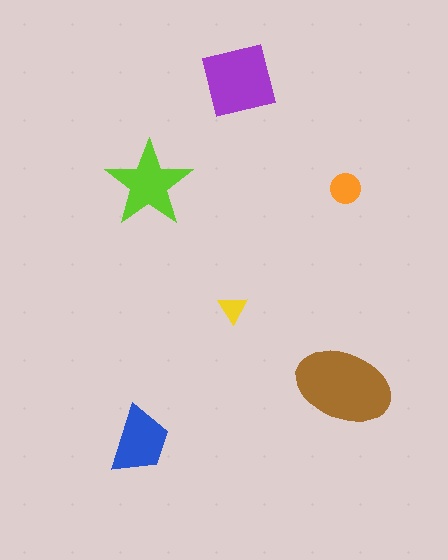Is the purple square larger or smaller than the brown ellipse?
Smaller.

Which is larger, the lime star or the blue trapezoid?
The lime star.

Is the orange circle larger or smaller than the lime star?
Smaller.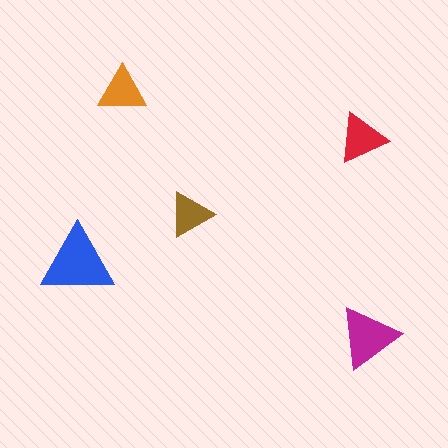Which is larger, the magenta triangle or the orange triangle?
The magenta one.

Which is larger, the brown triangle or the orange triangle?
The orange one.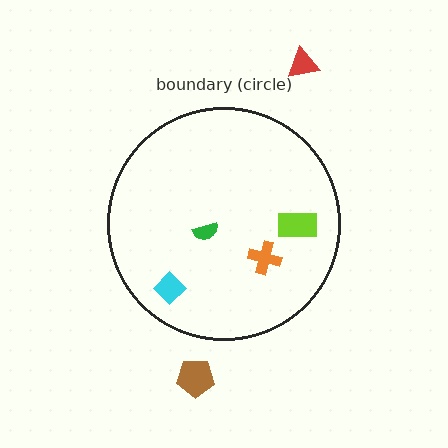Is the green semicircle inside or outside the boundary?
Inside.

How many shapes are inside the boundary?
4 inside, 2 outside.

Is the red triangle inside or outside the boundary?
Outside.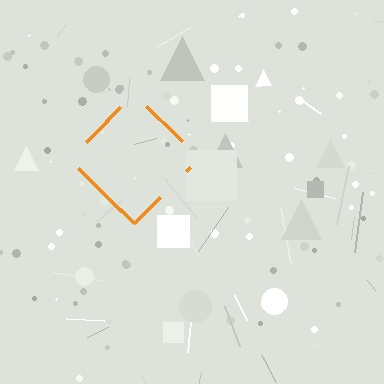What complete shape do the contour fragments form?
The contour fragments form a diamond.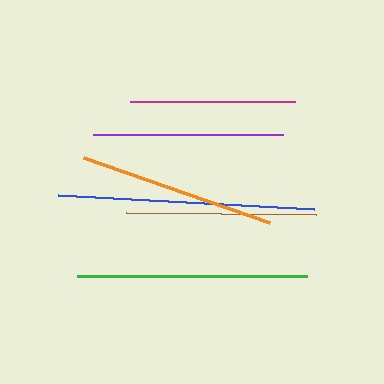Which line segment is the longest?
The blue line is the longest at approximately 256 pixels.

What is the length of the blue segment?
The blue segment is approximately 256 pixels long.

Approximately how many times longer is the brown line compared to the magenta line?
The brown line is approximately 1.2 times the length of the magenta line.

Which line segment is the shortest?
The magenta line is the shortest at approximately 165 pixels.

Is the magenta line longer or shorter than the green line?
The green line is longer than the magenta line.